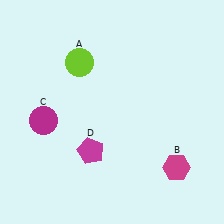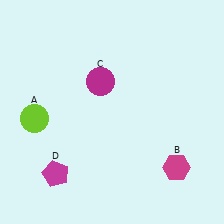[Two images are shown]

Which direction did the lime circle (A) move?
The lime circle (A) moved down.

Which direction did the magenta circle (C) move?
The magenta circle (C) moved right.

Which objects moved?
The objects that moved are: the lime circle (A), the magenta circle (C), the magenta pentagon (D).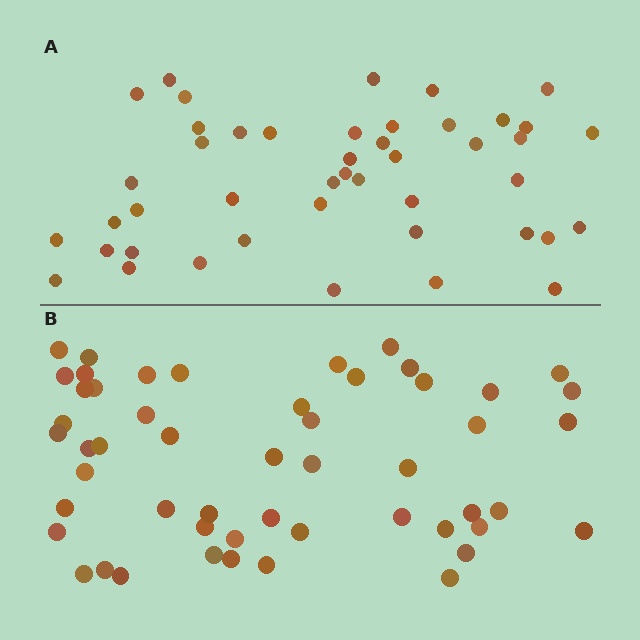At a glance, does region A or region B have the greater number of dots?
Region B (the bottom region) has more dots.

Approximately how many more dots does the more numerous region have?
Region B has roughly 8 or so more dots than region A.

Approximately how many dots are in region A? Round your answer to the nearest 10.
About 40 dots. (The exact count is 45, which rounds to 40.)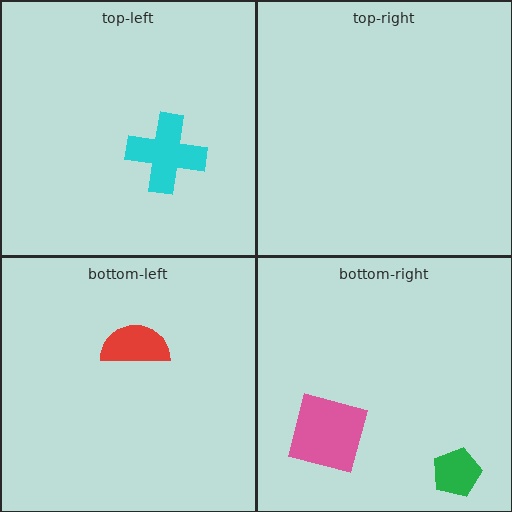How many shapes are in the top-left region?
1.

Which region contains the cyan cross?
The top-left region.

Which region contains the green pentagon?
The bottom-right region.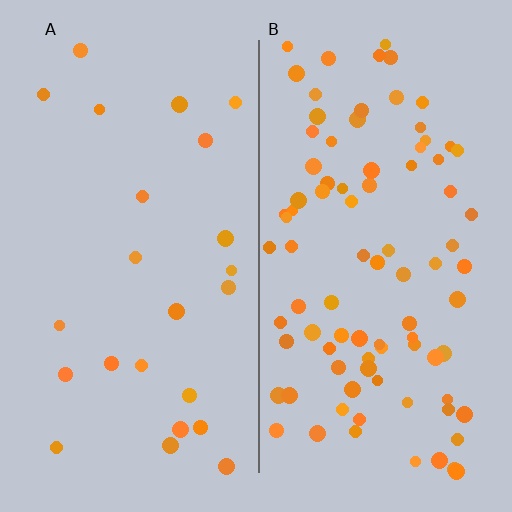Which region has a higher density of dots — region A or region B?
B (the right).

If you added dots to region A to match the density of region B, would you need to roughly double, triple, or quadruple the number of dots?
Approximately quadruple.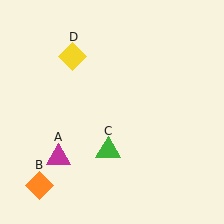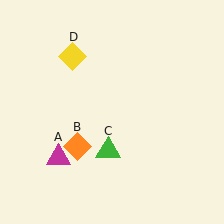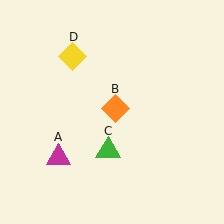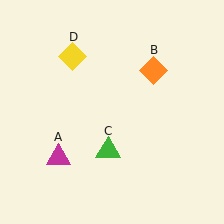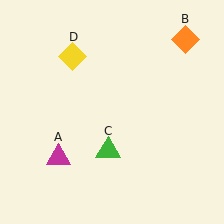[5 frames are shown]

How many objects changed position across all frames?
1 object changed position: orange diamond (object B).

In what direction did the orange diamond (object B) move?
The orange diamond (object B) moved up and to the right.